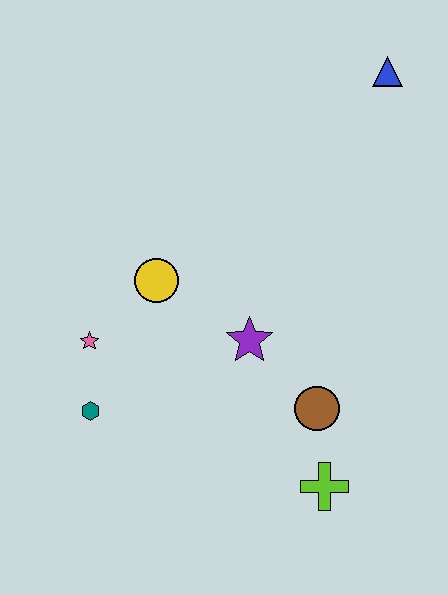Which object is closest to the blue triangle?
The purple star is closest to the blue triangle.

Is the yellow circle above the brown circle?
Yes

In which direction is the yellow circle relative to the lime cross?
The yellow circle is above the lime cross.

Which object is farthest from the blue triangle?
The teal hexagon is farthest from the blue triangle.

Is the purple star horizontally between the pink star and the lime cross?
Yes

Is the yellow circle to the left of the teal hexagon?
No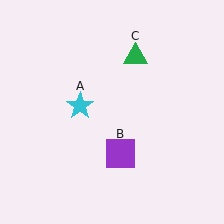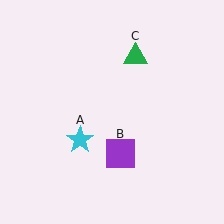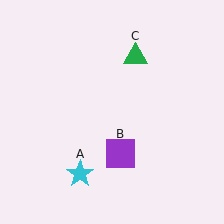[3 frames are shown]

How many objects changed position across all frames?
1 object changed position: cyan star (object A).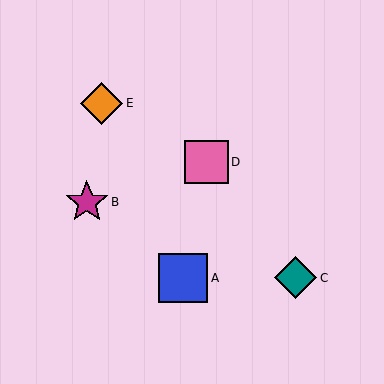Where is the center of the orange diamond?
The center of the orange diamond is at (102, 103).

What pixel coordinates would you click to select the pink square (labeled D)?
Click at (206, 162) to select the pink square D.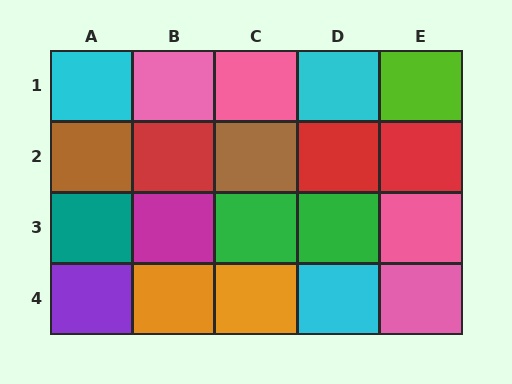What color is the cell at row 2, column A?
Brown.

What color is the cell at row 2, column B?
Red.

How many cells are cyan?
3 cells are cyan.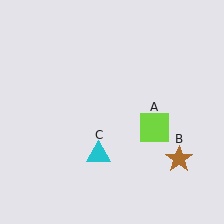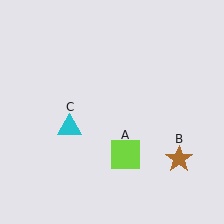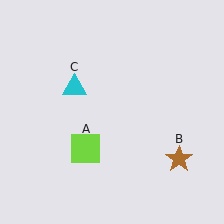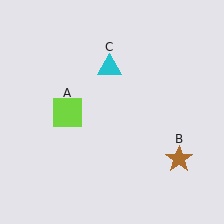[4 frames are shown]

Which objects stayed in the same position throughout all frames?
Brown star (object B) remained stationary.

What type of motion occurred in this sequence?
The lime square (object A), cyan triangle (object C) rotated clockwise around the center of the scene.